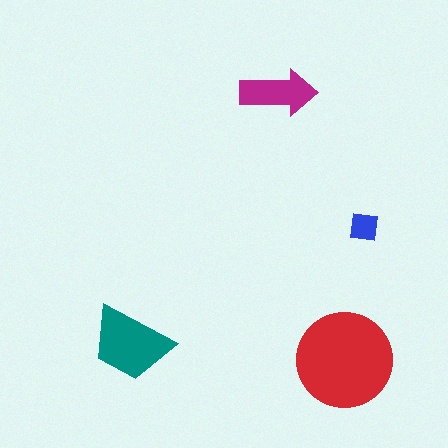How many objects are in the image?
There are 4 objects in the image.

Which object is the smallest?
The blue square.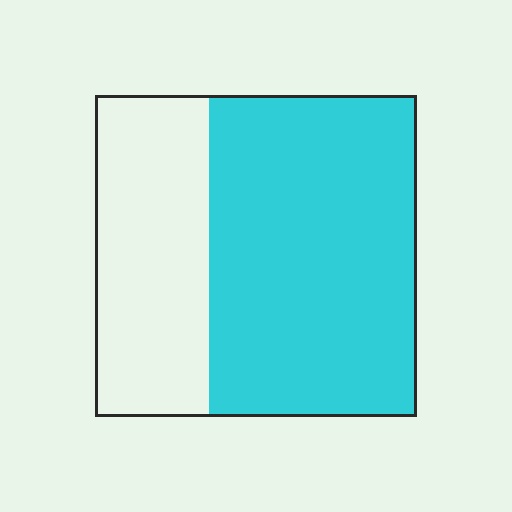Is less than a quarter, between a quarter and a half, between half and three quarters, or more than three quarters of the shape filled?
Between half and three quarters.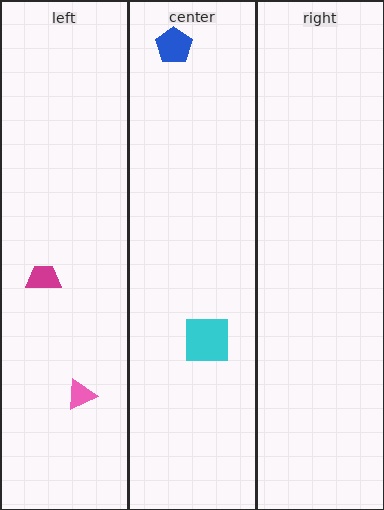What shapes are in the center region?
The blue pentagon, the cyan square.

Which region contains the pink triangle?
The left region.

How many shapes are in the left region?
2.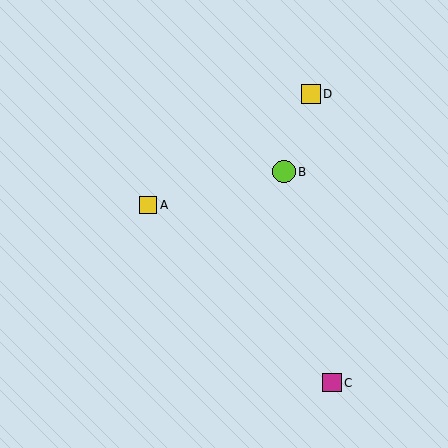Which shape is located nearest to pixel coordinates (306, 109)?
The yellow square (labeled D) at (311, 94) is nearest to that location.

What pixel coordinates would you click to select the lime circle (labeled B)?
Click at (284, 172) to select the lime circle B.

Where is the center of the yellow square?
The center of the yellow square is at (311, 94).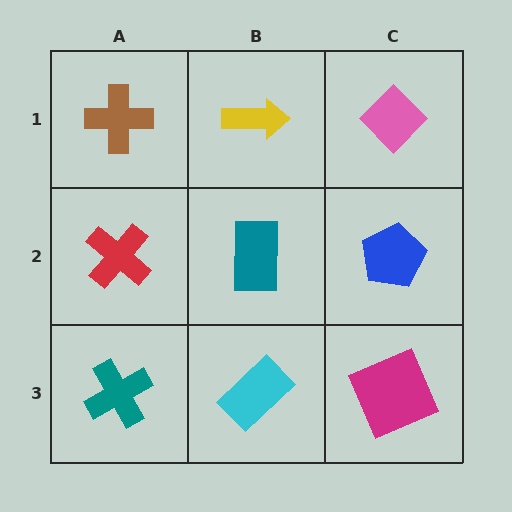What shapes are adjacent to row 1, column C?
A blue pentagon (row 2, column C), a yellow arrow (row 1, column B).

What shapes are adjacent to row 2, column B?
A yellow arrow (row 1, column B), a cyan rectangle (row 3, column B), a red cross (row 2, column A), a blue pentagon (row 2, column C).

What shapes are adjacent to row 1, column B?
A teal rectangle (row 2, column B), a brown cross (row 1, column A), a pink diamond (row 1, column C).